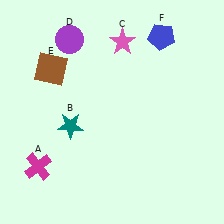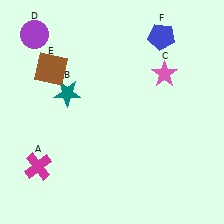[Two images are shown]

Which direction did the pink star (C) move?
The pink star (C) moved right.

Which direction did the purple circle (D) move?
The purple circle (D) moved left.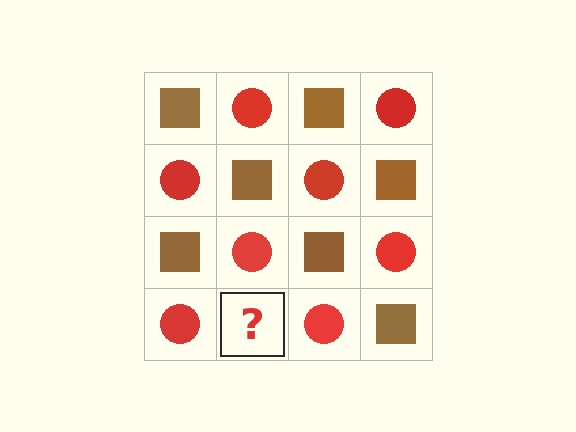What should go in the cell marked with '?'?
The missing cell should contain a brown square.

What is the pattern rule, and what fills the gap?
The rule is that it alternates brown square and red circle in a checkerboard pattern. The gap should be filled with a brown square.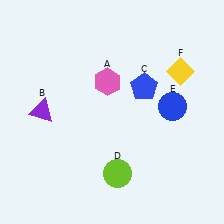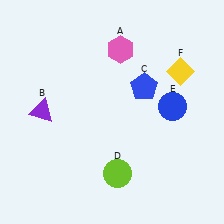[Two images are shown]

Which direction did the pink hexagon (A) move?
The pink hexagon (A) moved up.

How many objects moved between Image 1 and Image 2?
1 object moved between the two images.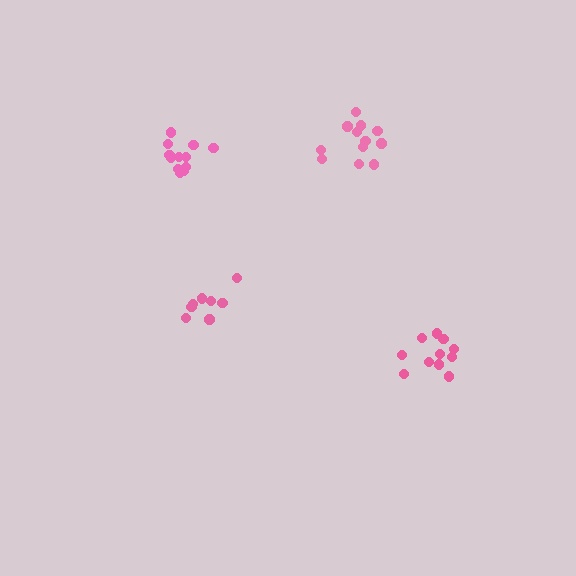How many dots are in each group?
Group 1: 11 dots, Group 2: 8 dots, Group 3: 12 dots, Group 4: 12 dots (43 total).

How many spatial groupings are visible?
There are 4 spatial groupings.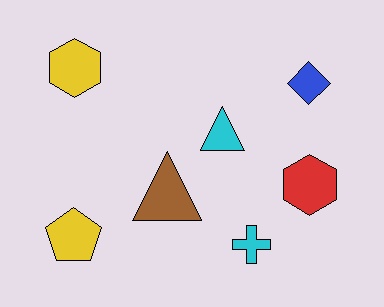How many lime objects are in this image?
There are no lime objects.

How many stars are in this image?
There are no stars.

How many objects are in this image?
There are 7 objects.